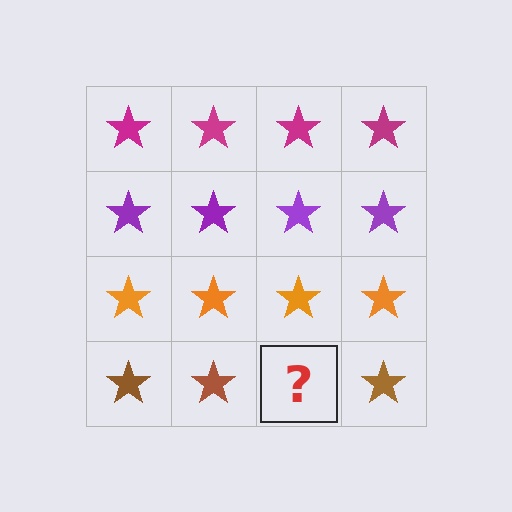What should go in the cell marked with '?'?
The missing cell should contain a brown star.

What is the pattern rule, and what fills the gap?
The rule is that each row has a consistent color. The gap should be filled with a brown star.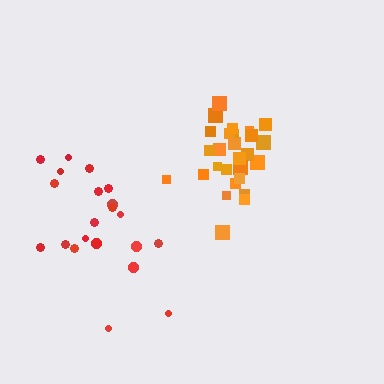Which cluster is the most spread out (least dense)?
Red.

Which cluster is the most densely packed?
Orange.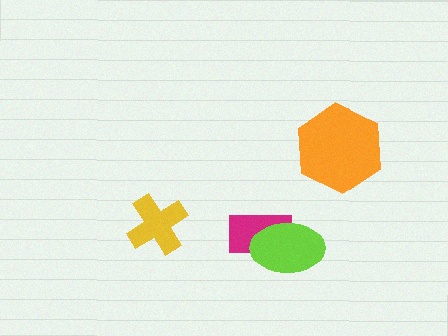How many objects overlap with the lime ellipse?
1 object overlaps with the lime ellipse.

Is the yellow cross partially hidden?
No, no other shape covers it.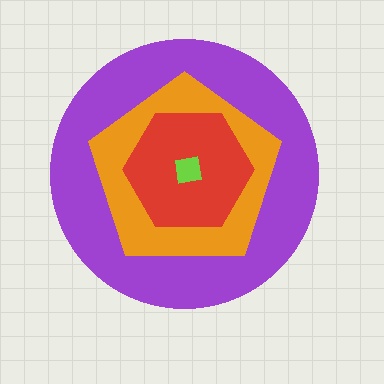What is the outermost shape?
The purple circle.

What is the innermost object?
The lime square.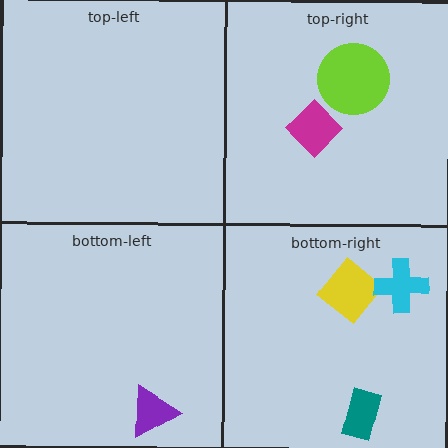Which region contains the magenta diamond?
The top-right region.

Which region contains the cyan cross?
The bottom-right region.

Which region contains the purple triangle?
The bottom-left region.